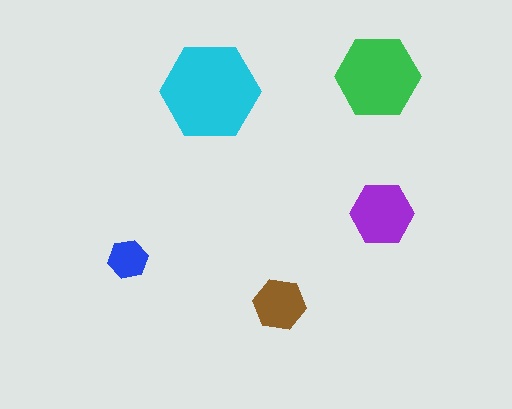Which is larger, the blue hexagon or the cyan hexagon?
The cyan one.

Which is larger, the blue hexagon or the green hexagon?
The green one.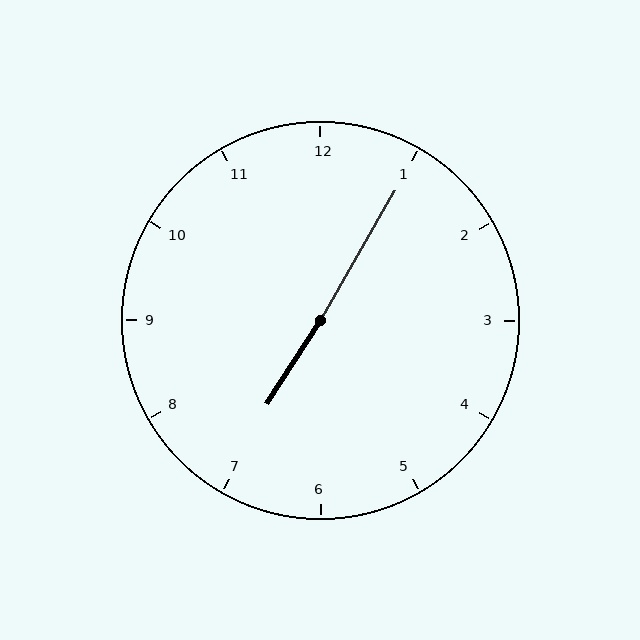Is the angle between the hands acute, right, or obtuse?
It is obtuse.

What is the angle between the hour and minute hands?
Approximately 178 degrees.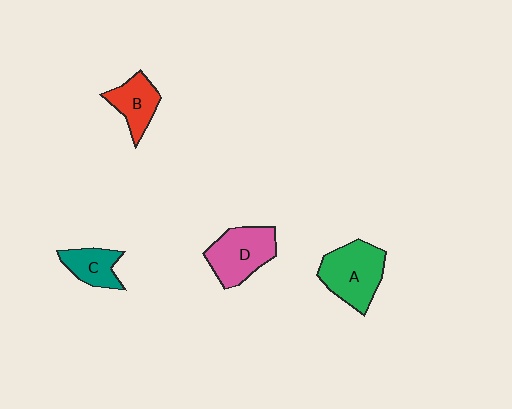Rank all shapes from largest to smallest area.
From largest to smallest: A (green), D (pink), B (red), C (teal).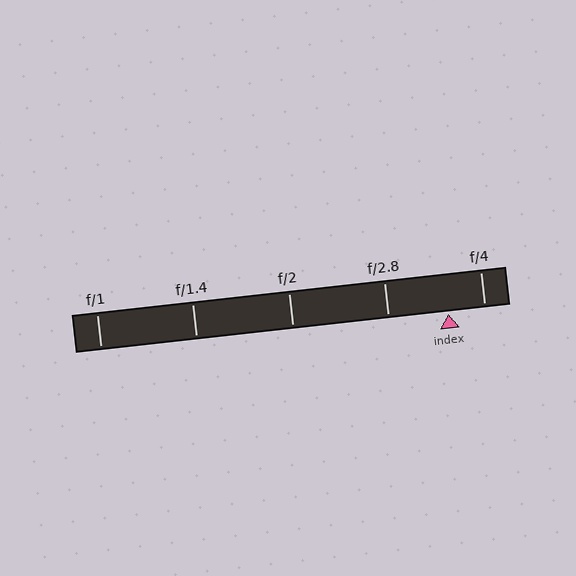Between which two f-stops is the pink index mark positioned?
The index mark is between f/2.8 and f/4.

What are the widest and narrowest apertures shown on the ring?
The widest aperture shown is f/1 and the narrowest is f/4.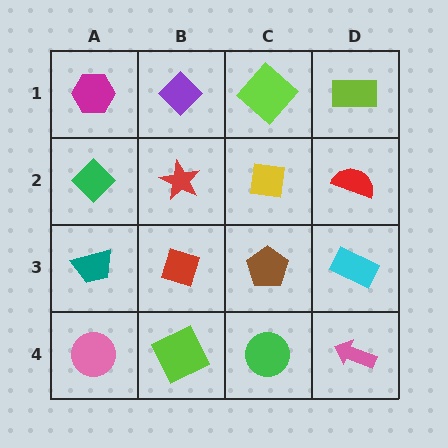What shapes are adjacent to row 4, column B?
A red diamond (row 3, column B), a pink circle (row 4, column A), a green circle (row 4, column C).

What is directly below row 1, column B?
A red star.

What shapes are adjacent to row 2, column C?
A lime diamond (row 1, column C), a brown pentagon (row 3, column C), a red star (row 2, column B), a red semicircle (row 2, column D).